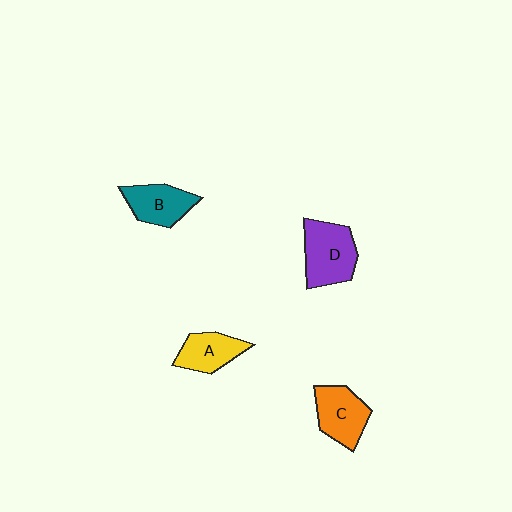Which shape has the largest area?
Shape D (purple).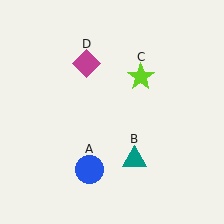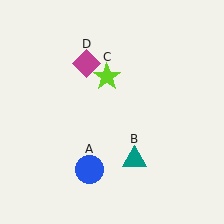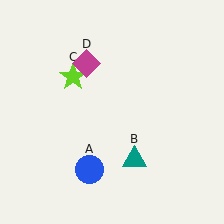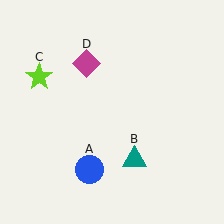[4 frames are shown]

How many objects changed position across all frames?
1 object changed position: lime star (object C).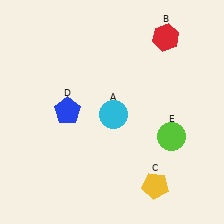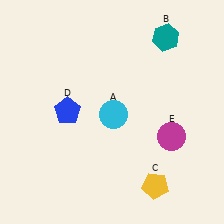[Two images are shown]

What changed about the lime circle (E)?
In Image 1, E is lime. In Image 2, it changed to magenta.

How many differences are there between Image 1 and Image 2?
There are 2 differences between the two images.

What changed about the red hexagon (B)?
In Image 1, B is red. In Image 2, it changed to teal.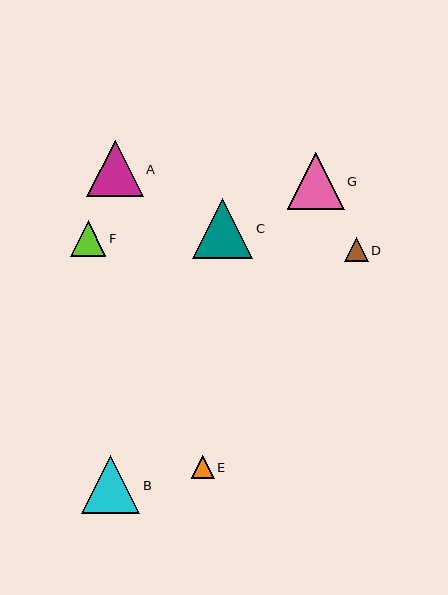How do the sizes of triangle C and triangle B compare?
Triangle C and triangle B are approximately the same size.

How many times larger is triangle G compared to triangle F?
Triangle G is approximately 1.6 times the size of triangle F.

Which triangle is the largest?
Triangle C is the largest with a size of approximately 60 pixels.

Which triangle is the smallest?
Triangle E is the smallest with a size of approximately 22 pixels.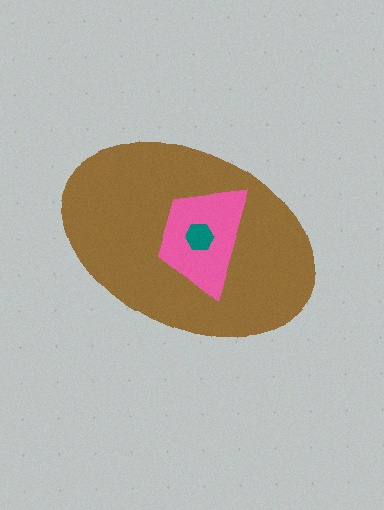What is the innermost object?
The teal hexagon.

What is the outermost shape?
The brown ellipse.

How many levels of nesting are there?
3.